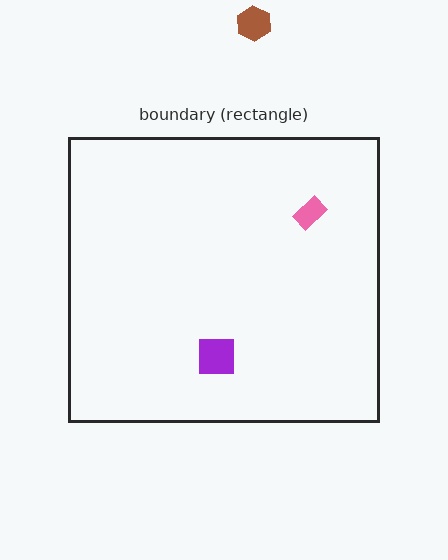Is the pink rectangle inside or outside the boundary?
Inside.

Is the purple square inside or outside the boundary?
Inside.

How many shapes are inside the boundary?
2 inside, 1 outside.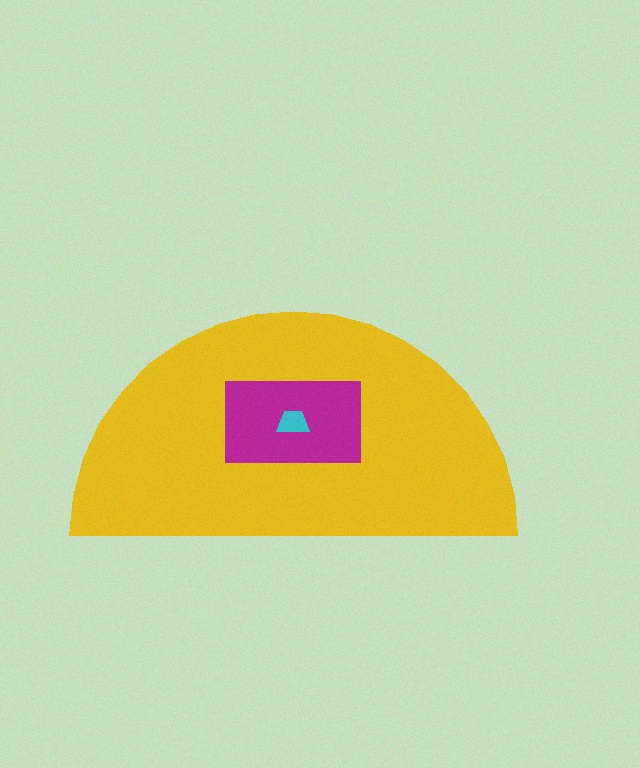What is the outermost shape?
The yellow semicircle.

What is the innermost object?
The cyan trapezoid.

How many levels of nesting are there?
3.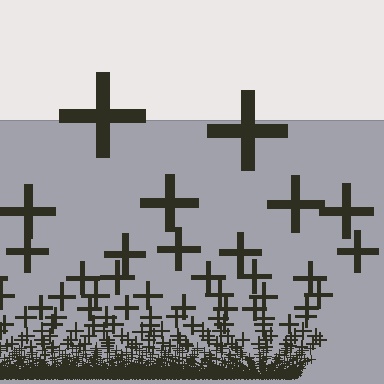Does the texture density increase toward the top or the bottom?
Density increases toward the bottom.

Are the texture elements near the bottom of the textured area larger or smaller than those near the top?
Smaller. The gradient is inverted — elements near the bottom are smaller and denser.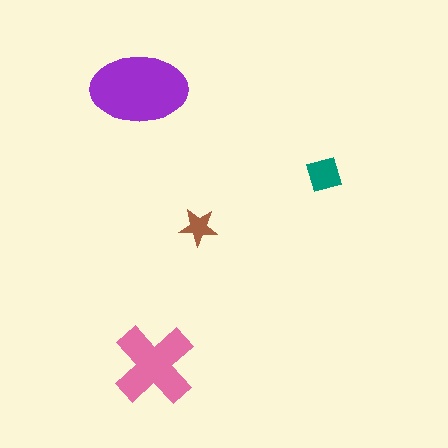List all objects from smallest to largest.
The brown star, the teal diamond, the pink cross, the purple ellipse.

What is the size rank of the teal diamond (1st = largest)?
3rd.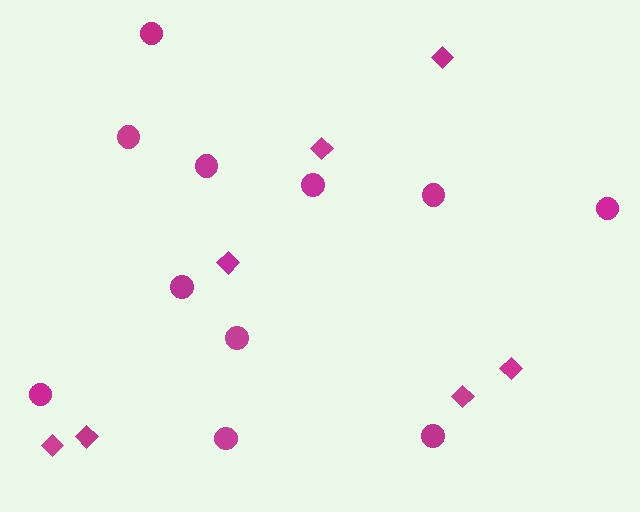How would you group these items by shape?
There are 2 groups: one group of diamonds (7) and one group of circles (11).